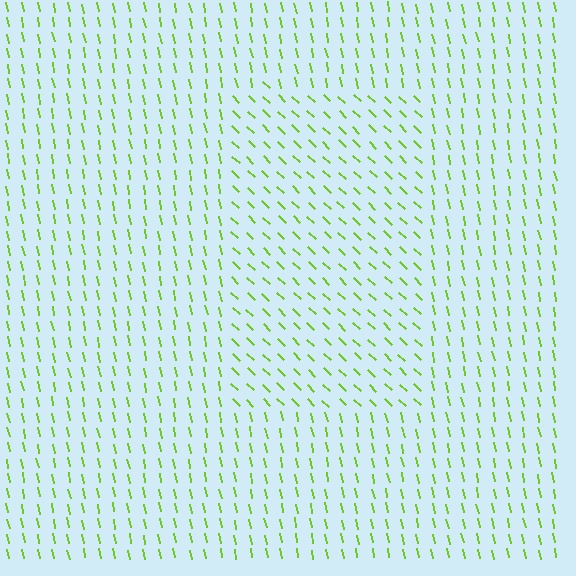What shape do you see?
I see a rectangle.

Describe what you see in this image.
The image is filled with small lime line segments. A rectangle region in the image has lines oriented differently from the surrounding lines, creating a visible texture boundary.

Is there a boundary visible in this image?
Yes, there is a texture boundary formed by a change in line orientation.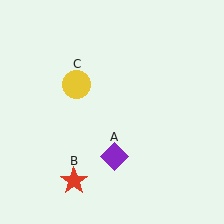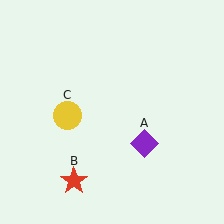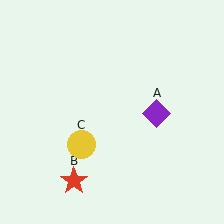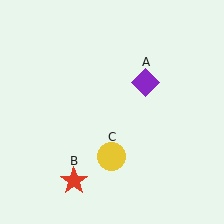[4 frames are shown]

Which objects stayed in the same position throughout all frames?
Red star (object B) remained stationary.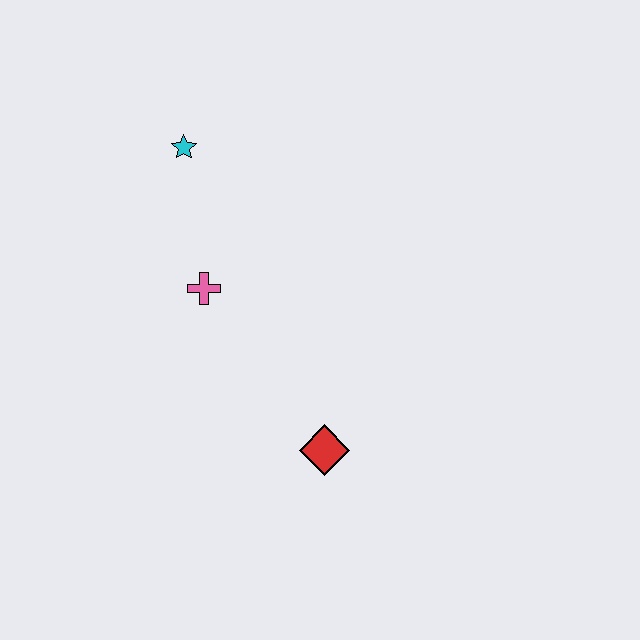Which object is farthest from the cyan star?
The red diamond is farthest from the cyan star.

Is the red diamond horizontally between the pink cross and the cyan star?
No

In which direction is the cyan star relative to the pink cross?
The cyan star is above the pink cross.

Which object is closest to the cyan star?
The pink cross is closest to the cyan star.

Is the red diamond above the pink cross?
No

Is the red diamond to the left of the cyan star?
No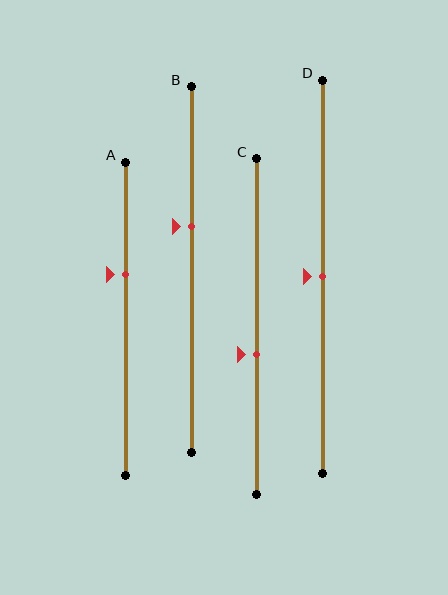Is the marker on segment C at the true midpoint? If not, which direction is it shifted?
No, the marker on segment C is shifted downward by about 8% of the segment length.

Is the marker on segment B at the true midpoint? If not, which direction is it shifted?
No, the marker on segment B is shifted upward by about 12% of the segment length.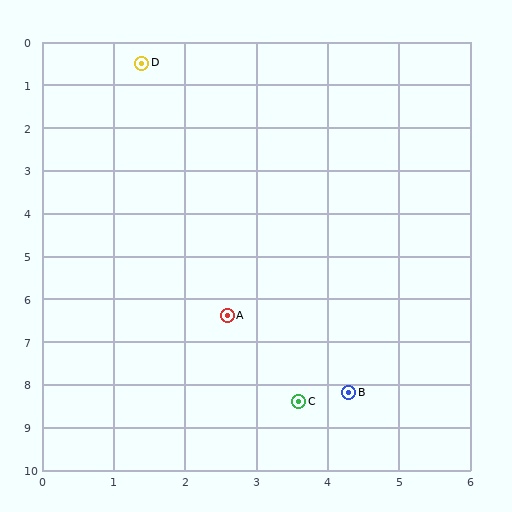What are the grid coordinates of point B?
Point B is at approximately (4.3, 8.2).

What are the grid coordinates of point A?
Point A is at approximately (2.6, 6.4).